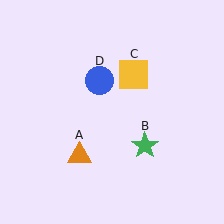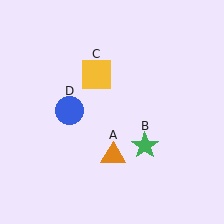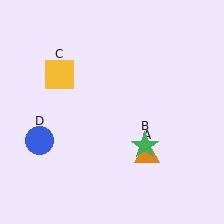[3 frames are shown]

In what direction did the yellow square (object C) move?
The yellow square (object C) moved left.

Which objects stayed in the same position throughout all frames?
Green star (object B) remained stationary.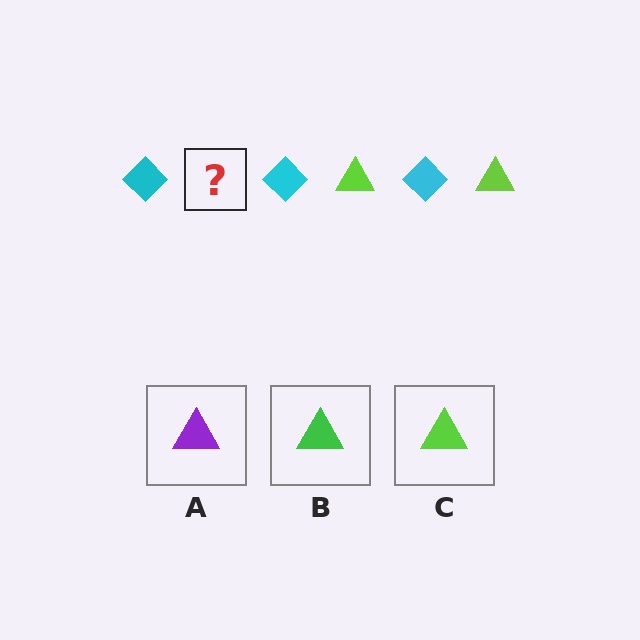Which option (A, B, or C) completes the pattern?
C.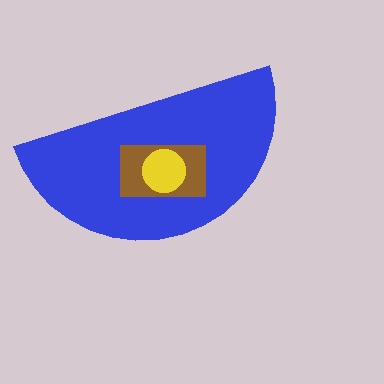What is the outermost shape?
The blue semicircle.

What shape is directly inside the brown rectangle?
The yellow circle.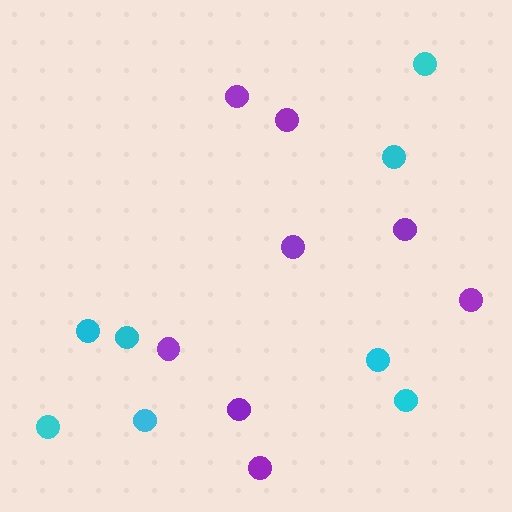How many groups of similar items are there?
There are 2 groups: one group of cyan circles (8) and one group of purple circles (8).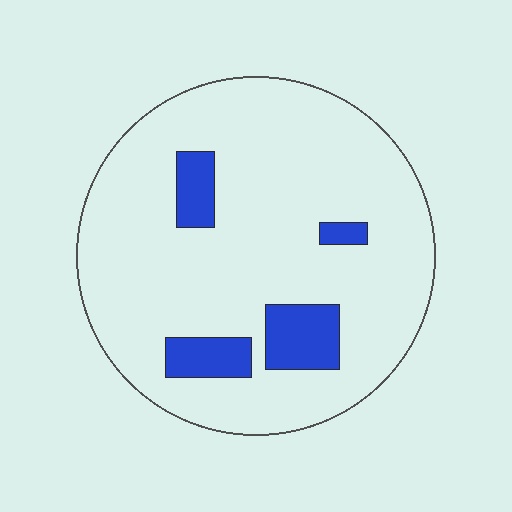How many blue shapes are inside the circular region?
4.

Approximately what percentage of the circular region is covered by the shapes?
Approximately 10%.